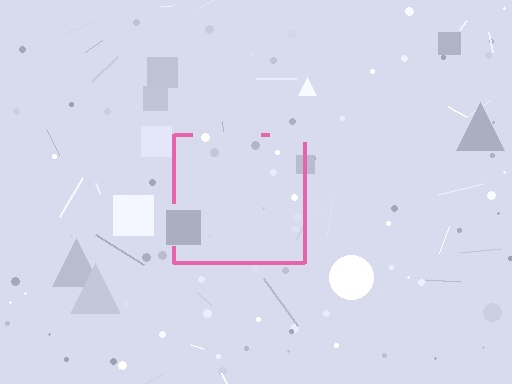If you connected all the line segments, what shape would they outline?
They would outline a square.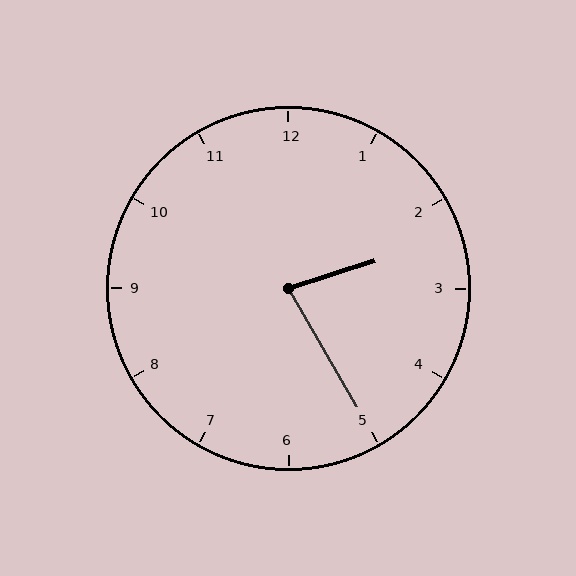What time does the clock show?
2:25.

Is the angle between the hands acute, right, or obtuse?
It is acute.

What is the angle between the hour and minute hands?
Approximately 78 degrees.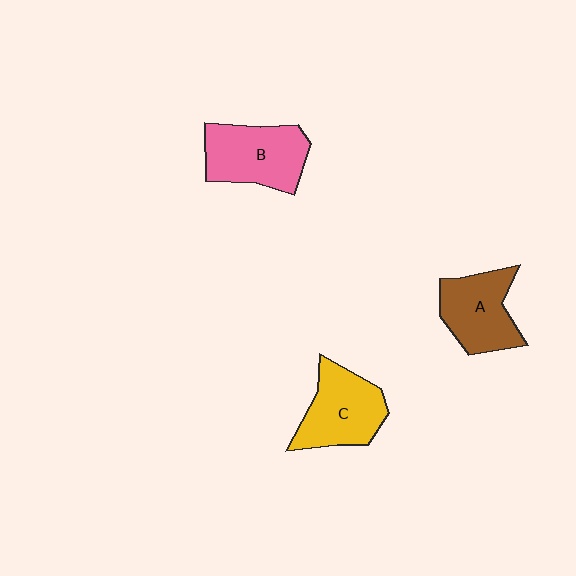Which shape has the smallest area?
Shape A (brown).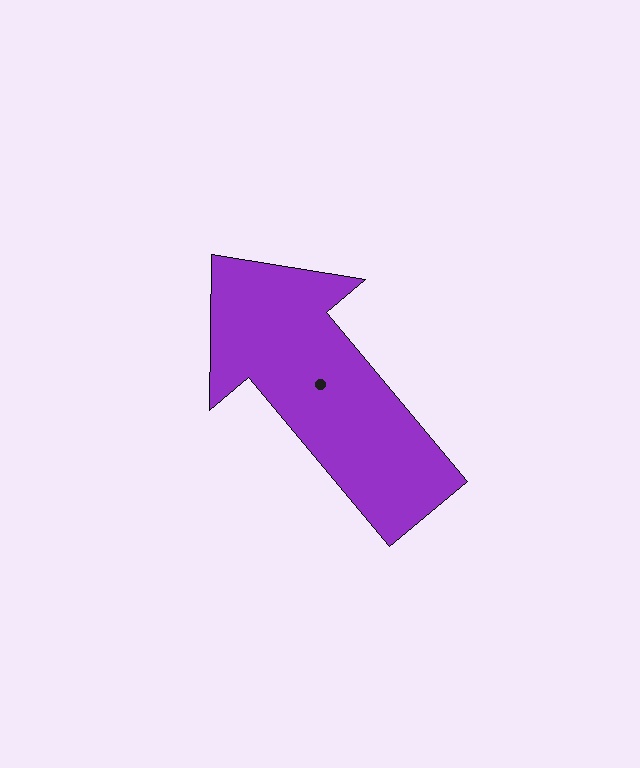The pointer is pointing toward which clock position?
Roughly 11 o'clock.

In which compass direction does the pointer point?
Northwest.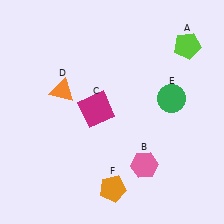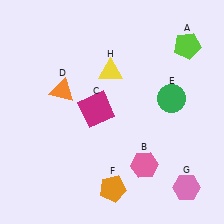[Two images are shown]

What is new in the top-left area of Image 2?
A yellow triangle (H) was added in the top-left area of Image 2.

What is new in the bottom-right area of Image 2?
A pink hexagon (G) was added in the bottom-right area of Image 2.